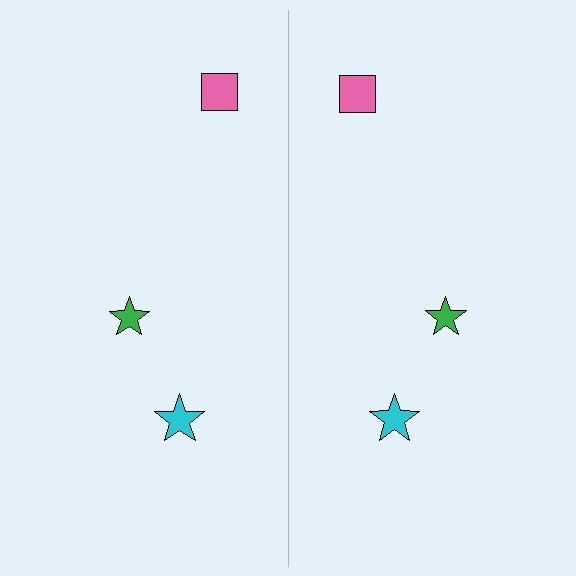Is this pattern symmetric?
Yes, this pattern has bilateral (reflection) symmetry.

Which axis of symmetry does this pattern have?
The pattern has a vertical axis of symmetry running through the center of the image.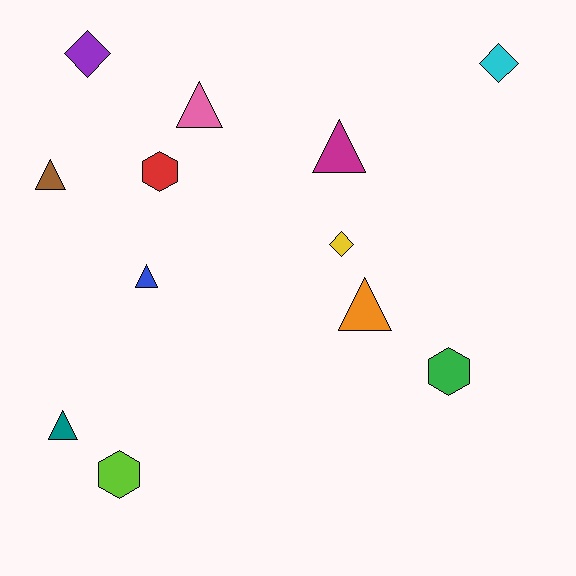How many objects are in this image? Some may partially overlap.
There are 12 objects.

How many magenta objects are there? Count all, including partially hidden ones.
There is 1 magenta object.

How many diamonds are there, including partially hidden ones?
There are 3 diamonds.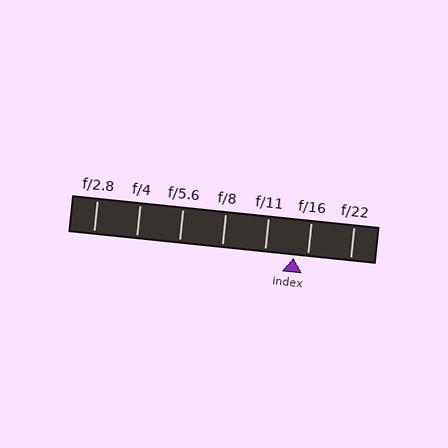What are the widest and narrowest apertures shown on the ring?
The widest aperture shown is f/2.8 and the narrowest is f/22.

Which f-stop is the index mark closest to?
The index mark is closest to f/16.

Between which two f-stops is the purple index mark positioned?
The index mark is between f/11 and f/16.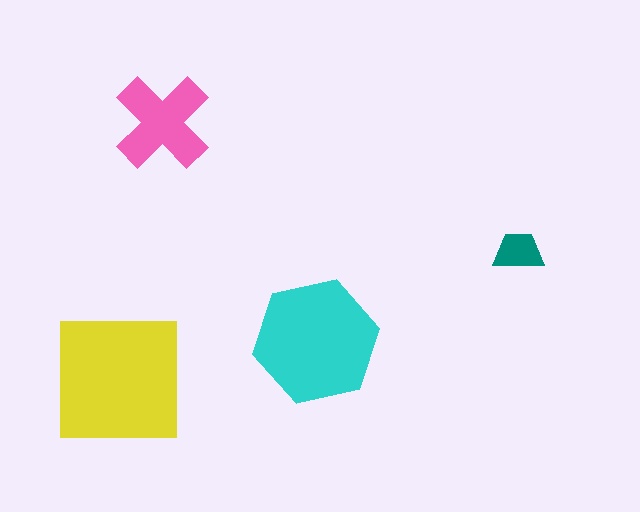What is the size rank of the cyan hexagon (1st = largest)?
2nd.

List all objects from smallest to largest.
The teal trapezoid, the pink cross, the cyan hexagon, the yellow square.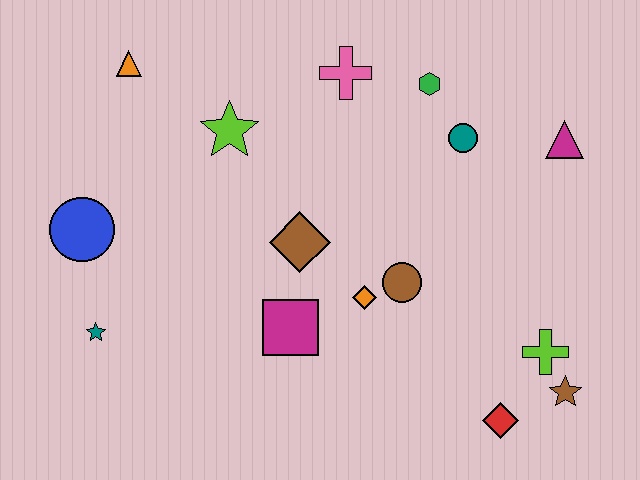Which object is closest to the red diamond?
The brown star is closest to the red diamond.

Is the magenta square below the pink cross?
Yes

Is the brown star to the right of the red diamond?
Yes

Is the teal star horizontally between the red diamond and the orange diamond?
No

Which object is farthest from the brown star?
The orange triangle is farthest from the brown star.